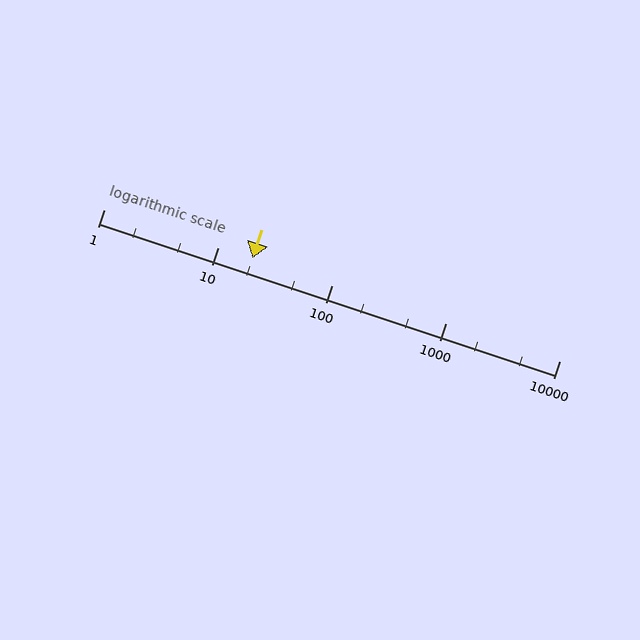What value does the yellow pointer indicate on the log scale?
The pointer indicates approximately 20.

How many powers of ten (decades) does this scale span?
The scale spans 4 decades, from 1 to 10000.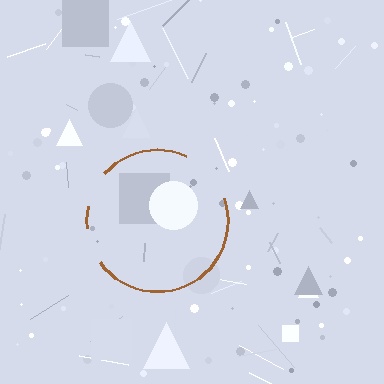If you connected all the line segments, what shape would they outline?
They would outline a circle.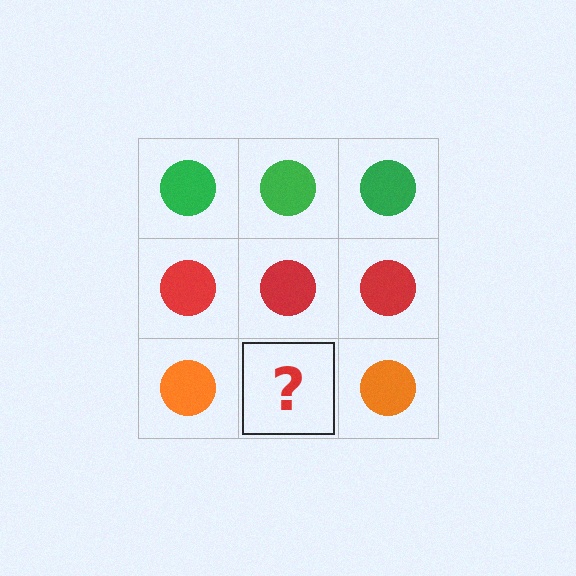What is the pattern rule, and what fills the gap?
The rule is that each row has a consistent color. The gap should be filled with an orange circle.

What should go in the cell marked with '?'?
The missing cell should contain an orange circle.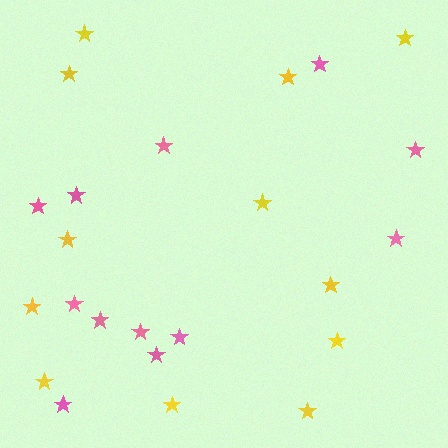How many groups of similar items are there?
There are 2 groups: one group of yellow stars (12) and one group of pink stars (12).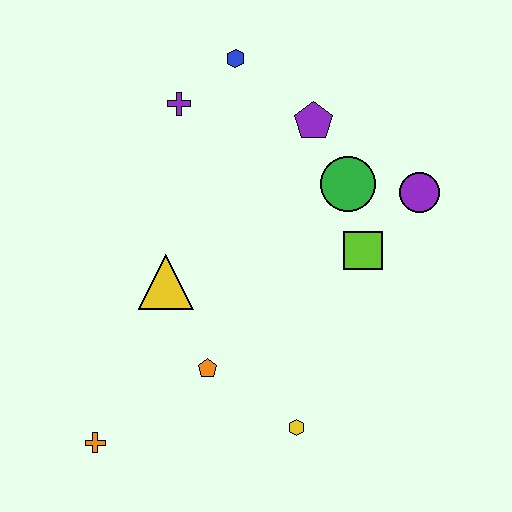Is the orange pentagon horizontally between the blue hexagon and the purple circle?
No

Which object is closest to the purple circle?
The green circle is closest to the purple circle.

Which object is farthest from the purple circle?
The orange cross is farthest from the purple circle.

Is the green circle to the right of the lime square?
No